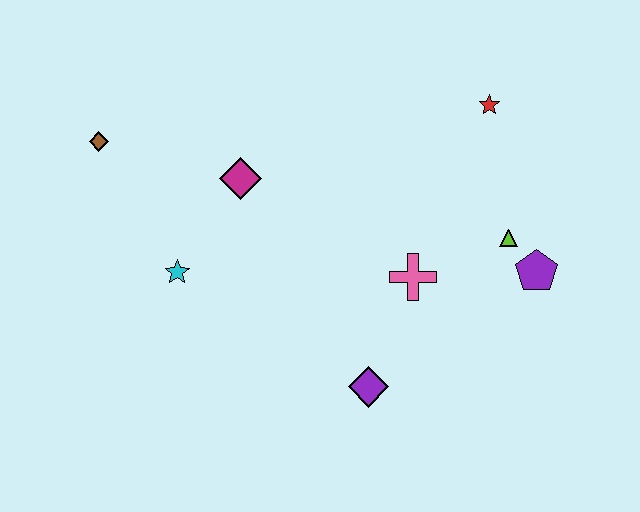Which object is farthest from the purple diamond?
The brown diamond is farthest from the purple diamond.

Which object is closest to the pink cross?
The lime triangle is closest to the pink cross.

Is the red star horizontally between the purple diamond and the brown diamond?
No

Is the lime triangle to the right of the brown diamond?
Yes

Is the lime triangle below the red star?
Yes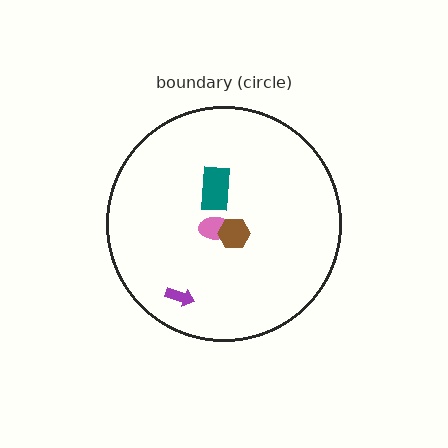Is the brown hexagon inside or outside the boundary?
Inside.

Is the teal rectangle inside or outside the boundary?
Inside.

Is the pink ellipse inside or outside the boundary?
Inside.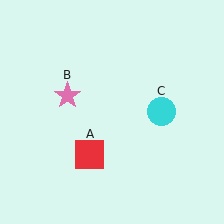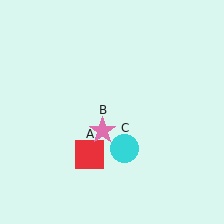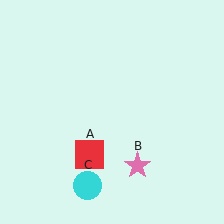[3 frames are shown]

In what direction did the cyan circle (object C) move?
The cyan circle (object C) moved down and to the left.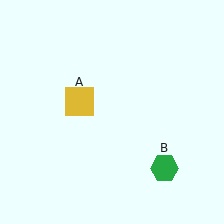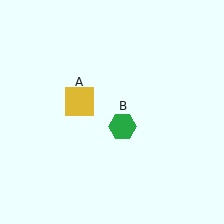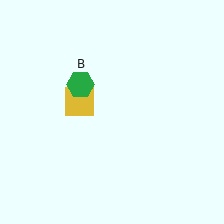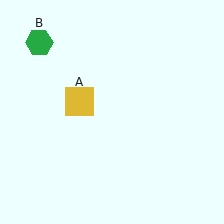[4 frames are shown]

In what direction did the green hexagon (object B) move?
The green hexagon (object B) moved up and to the left.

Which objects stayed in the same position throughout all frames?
Yellow square (object A) remained stationary.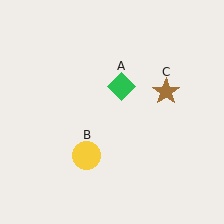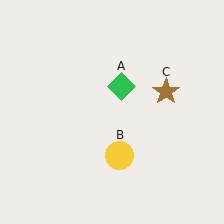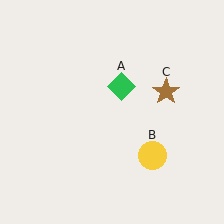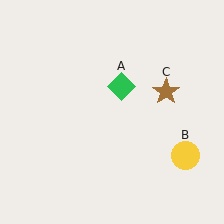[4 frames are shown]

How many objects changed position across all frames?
1 object changed position: yellow circle (object B).